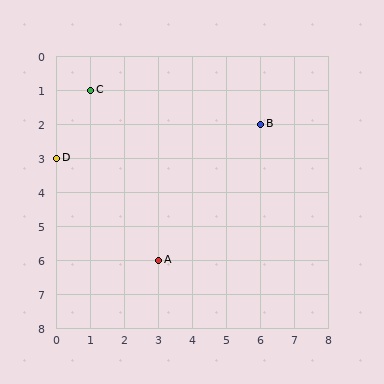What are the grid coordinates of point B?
Point B is at grid coordinates (6, 2).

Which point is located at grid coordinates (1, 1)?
Point C is at (1, 1).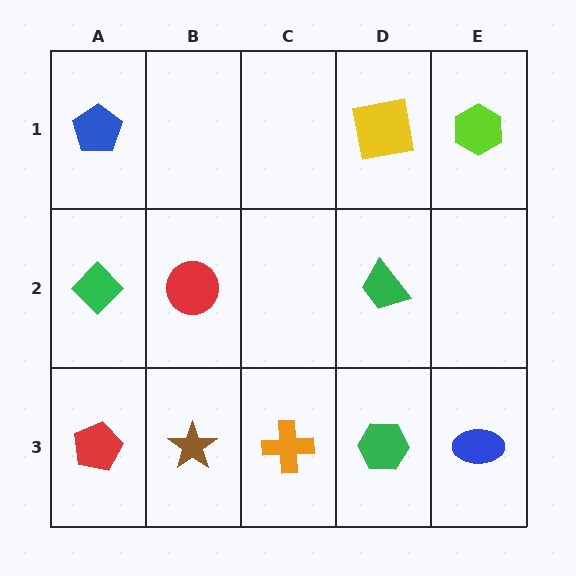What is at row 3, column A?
A red pentagon.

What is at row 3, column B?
A brown star.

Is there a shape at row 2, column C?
No, that cell is empty.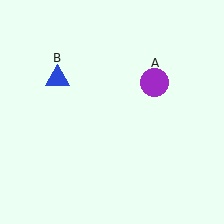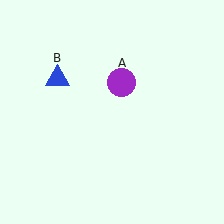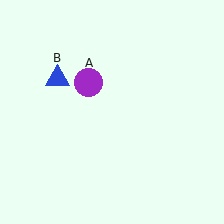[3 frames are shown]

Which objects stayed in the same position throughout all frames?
Blue triangle (object B) remained stationary.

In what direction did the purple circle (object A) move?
The purple circle (object A) moved left.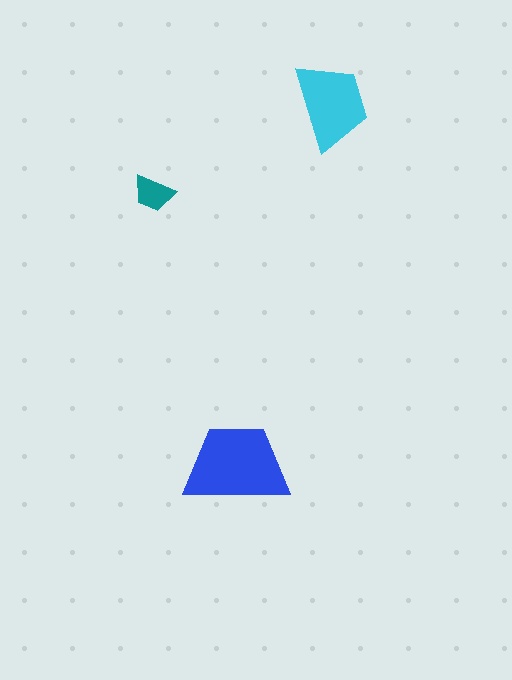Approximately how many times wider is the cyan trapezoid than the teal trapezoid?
About 2 times wider.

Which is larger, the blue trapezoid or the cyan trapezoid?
The blue one.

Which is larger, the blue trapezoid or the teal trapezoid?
The blue one.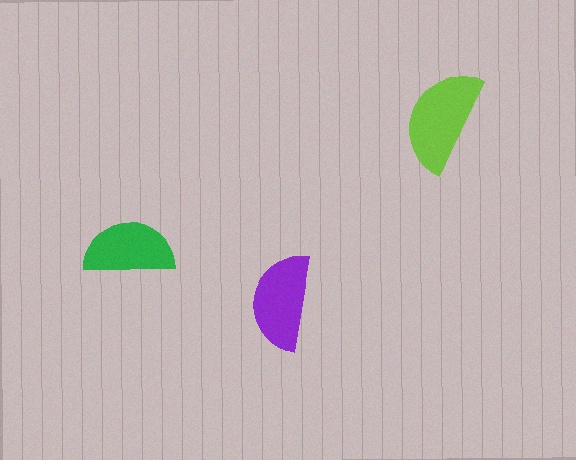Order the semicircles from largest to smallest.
the lime one, the purple one, the green one.